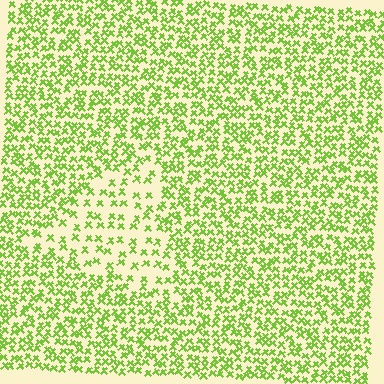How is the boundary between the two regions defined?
The boundary is defined by a change in element density (approximately 2.0x ratio). All elements are the same color, size, and shape.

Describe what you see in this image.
The image contains small lime elements arranged at two different densities. A triangle-shaped region is visible where the elements are less densely packed than the surrounding area.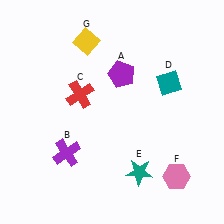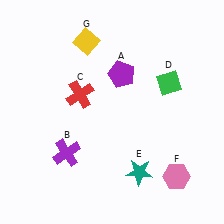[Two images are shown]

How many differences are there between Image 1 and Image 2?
There is 1 difference between the two images.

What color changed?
The diamond (D) changed from teal in Image 1 to green in Image 2.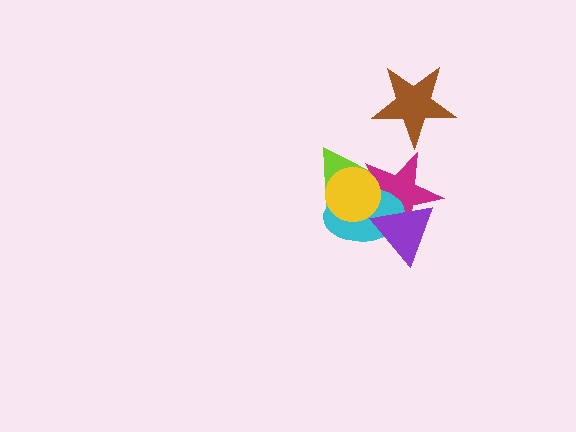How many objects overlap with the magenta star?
4 objects overlap with the magenta star.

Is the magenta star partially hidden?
Yes, it is partially covered by another shape.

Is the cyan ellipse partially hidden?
Yes, it is partially covered by another shape.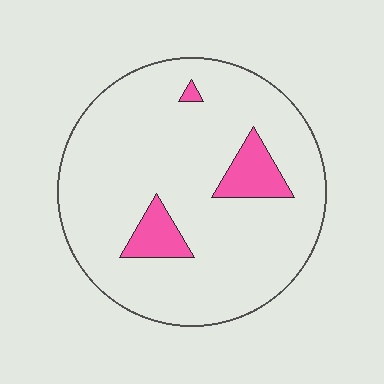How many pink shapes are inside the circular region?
3.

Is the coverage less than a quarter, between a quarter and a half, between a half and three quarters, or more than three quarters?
Less than a quarter.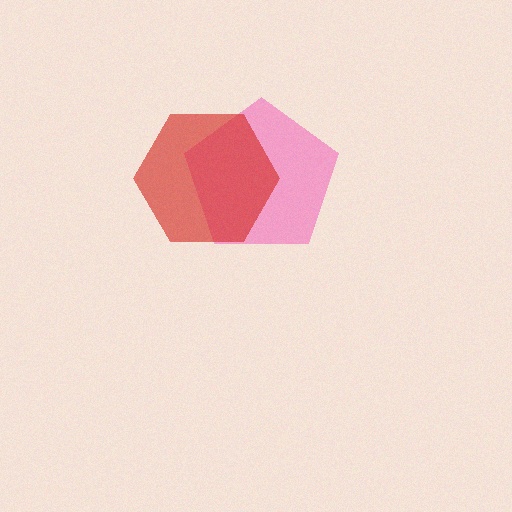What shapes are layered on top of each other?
The layered shapes are: a pink pentagon, a red hexagon.